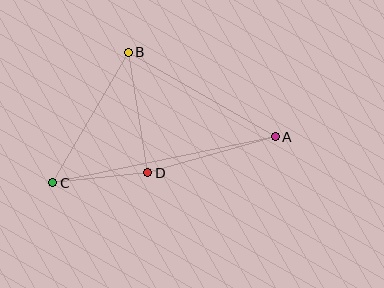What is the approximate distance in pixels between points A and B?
The distance between A and B is approximately 170 pixels.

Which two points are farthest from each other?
Points A and C are farthest from each other.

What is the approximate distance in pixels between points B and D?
The distance between B and D is approximately 122 pixels.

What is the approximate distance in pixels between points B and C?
The distance between B and C is approximately 151 pixels.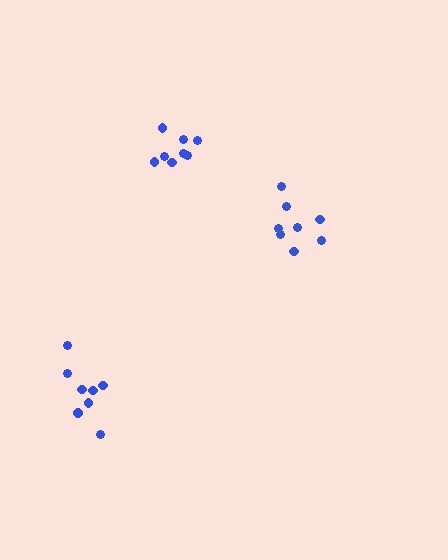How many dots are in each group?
Group 1: 8 dots, Group 2: 8 dots, Group 3: 8 dots (24 total).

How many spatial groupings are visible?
There are 3 spatial groupings.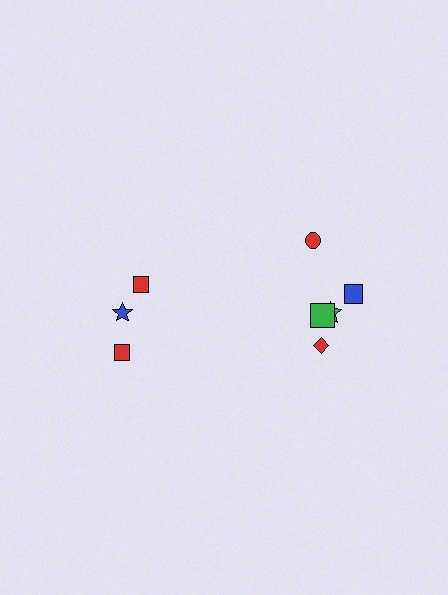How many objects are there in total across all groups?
There are 8 objects.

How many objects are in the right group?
There are 5 objects.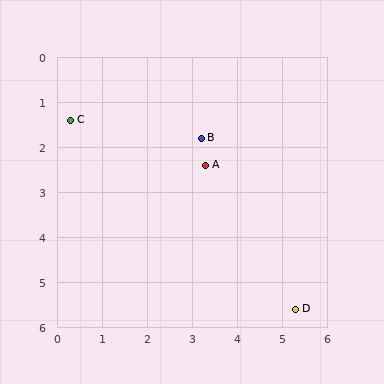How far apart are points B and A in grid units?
Points B and A are about 0.6 grid units apart.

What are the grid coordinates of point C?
Point C is at approximately (0.3, 1.4).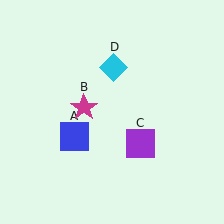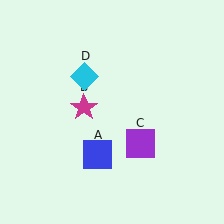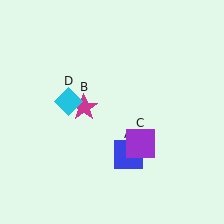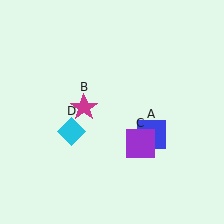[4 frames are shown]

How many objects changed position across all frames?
2 objects changed position: blue square (object A), cyan diamond (object D).